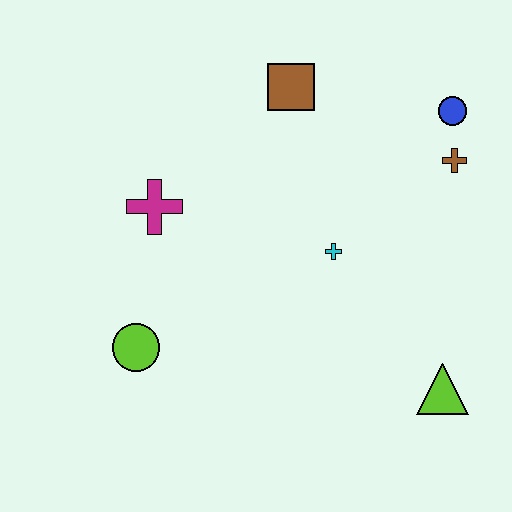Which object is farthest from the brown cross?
The lime circle is farthest from the brown cross.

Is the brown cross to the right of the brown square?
Yes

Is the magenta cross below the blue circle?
Yes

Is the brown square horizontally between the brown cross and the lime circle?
Yes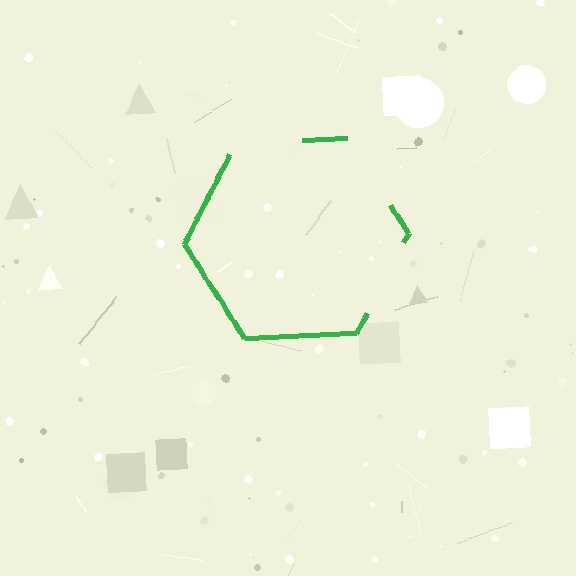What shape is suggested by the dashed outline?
The dashed outline suggests a hexagon.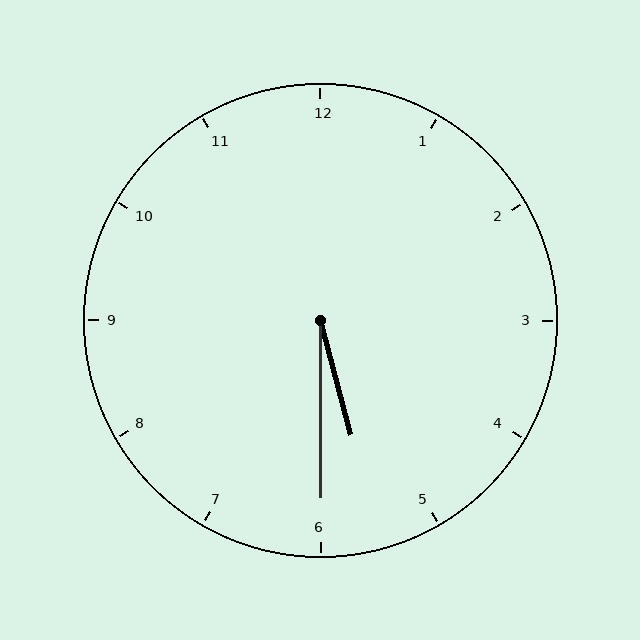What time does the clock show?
5:30.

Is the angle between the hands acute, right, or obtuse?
It is acute.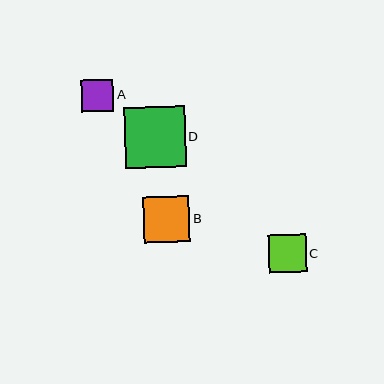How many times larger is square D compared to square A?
Square D is approximately 1.9 times the size of square A.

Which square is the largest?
Square D is the largest with a size of approximately 60 pixels.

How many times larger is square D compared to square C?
Square D is approximately 1.6 times the size of square C.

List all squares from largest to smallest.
From largest to smallest: D, B, C, A.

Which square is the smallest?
Square A is the smallest with a size of approximately 33 pixels.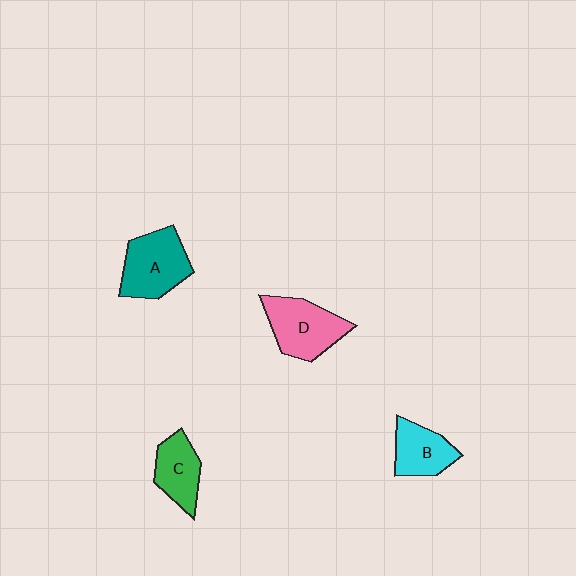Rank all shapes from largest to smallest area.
From largest to smallest: A (teal), D (pink), B (cyan), C (green).